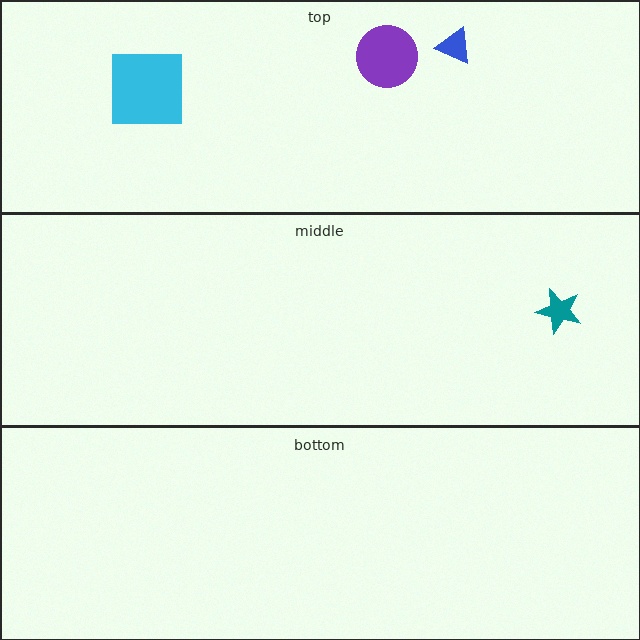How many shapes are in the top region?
3.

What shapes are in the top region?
The cyan square, the purple circle, the blue triangle.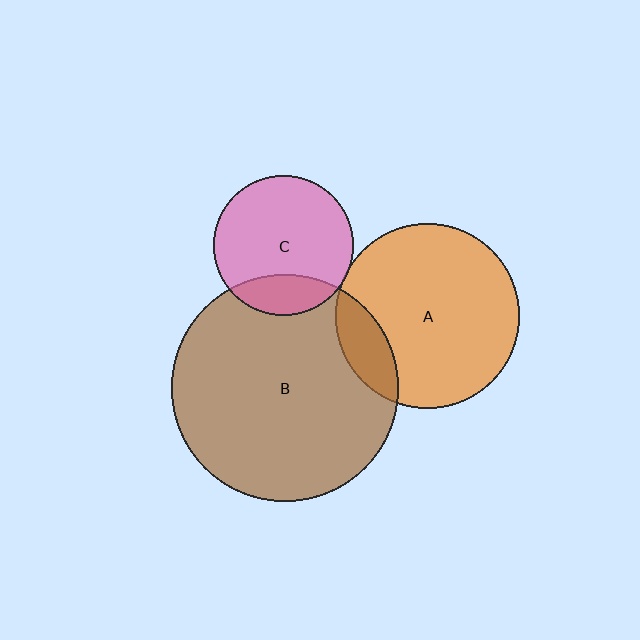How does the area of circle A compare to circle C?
Approximately 1.7 times.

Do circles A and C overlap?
Yes.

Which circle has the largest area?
Circle B (brown).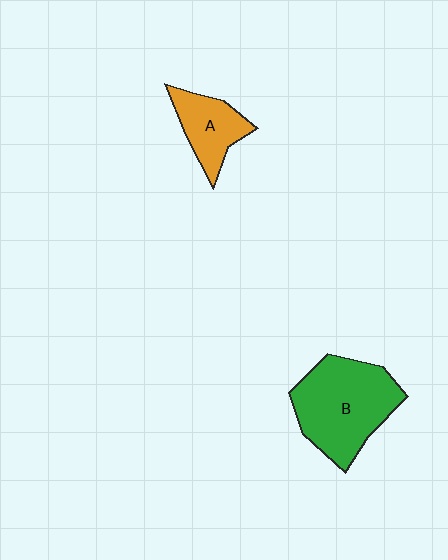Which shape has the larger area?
Shape B (green).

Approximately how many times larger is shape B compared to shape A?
Approximately 2.0 times.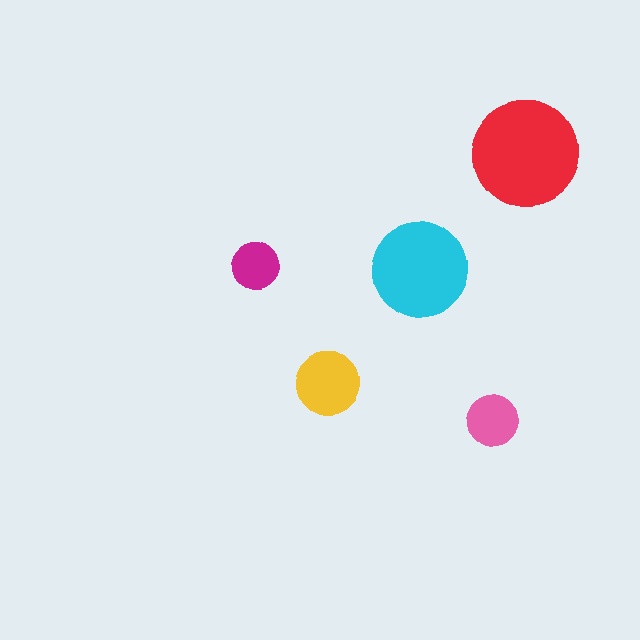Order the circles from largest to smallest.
the red one, the cyan one, the yellow one, the pink one, the magenta one.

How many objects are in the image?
There are 5 objects in the image.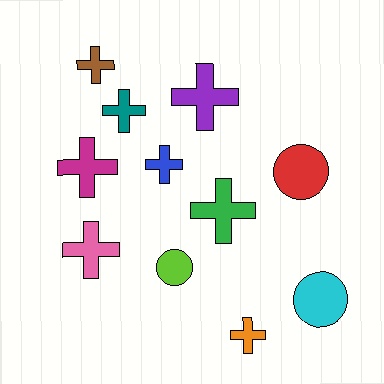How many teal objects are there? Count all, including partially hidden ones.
There is 1 teal object.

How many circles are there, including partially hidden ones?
There are 3 circles.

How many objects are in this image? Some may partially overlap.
There are 11 objects.